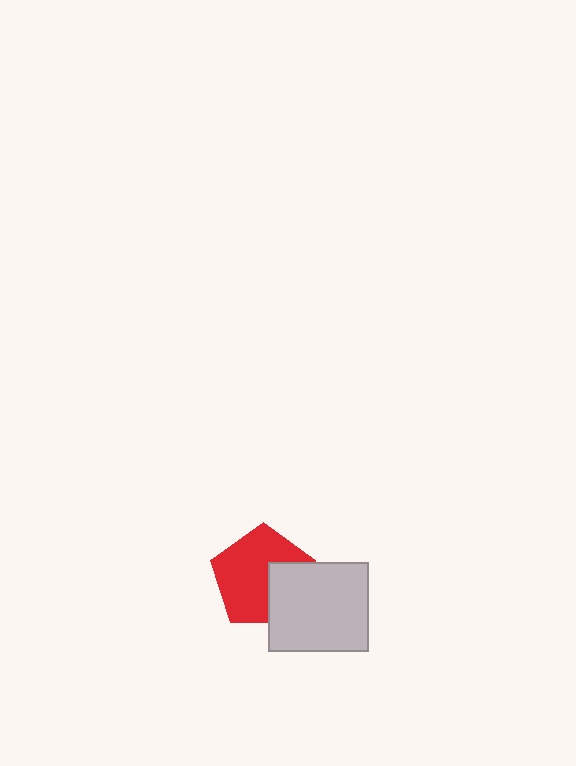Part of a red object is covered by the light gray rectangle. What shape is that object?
It is a pentagon.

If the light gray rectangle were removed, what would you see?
You would see the complete red pentagon.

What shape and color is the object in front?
The object in front is a light gray rectangle.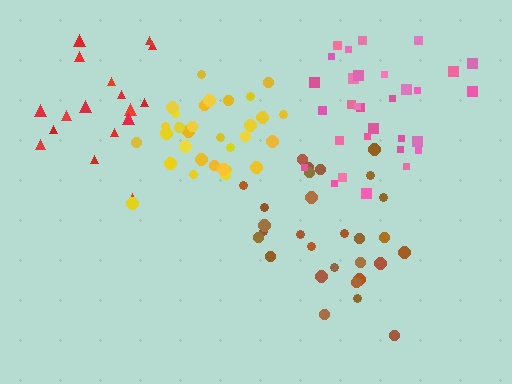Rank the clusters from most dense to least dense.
yellow, red, pink, brown.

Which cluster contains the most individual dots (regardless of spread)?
Pink (31).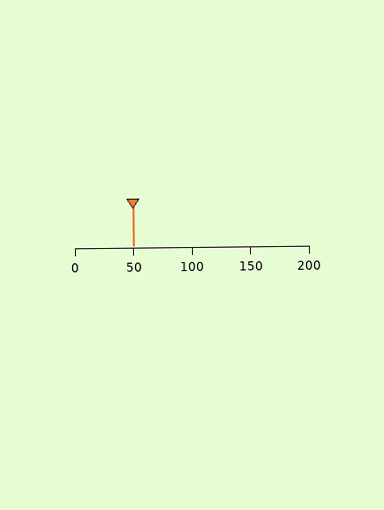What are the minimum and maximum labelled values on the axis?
The axis runs from 0 to 200.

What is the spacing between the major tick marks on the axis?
The major ticks are spaced 50 apart.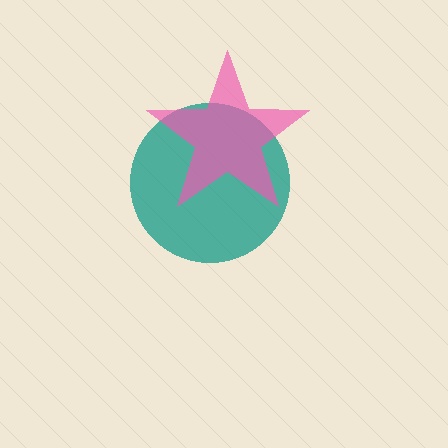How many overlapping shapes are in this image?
There are 2 overlapping shapes in the image.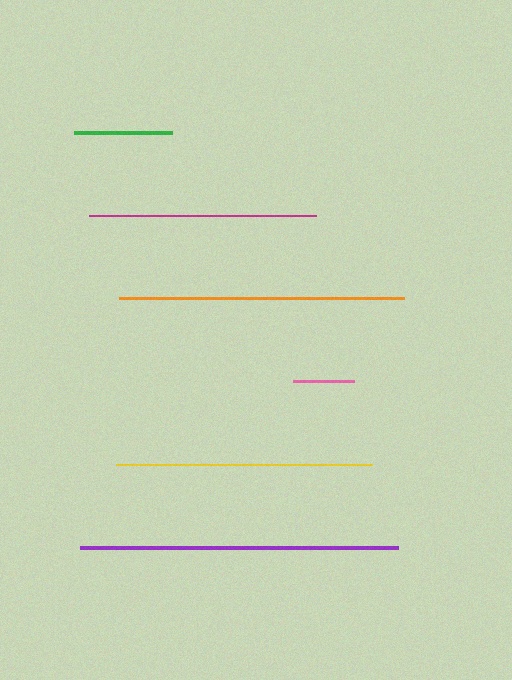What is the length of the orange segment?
The orange segment is approximately 285 pixels long.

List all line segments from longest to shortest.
From longest to shortest: purple, orange, yellow, magenta, green, pink.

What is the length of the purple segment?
The purple segment is approximately 317 pixels long.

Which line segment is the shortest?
The pink line is the shortest at approximately 61 pixels.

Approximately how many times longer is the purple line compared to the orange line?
The purple line is approximately 1.1 times the length of the orange line.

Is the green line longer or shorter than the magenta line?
The magenta line is longer than the green line.